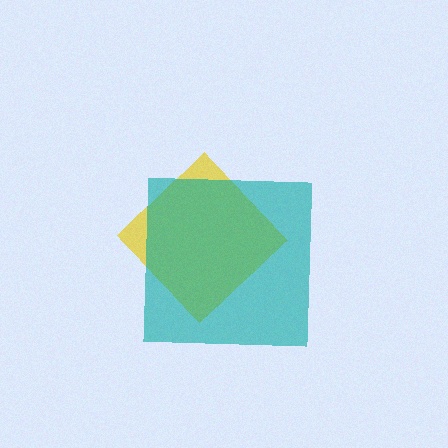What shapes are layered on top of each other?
The layered shapes are: a yellow diamond, a teal square.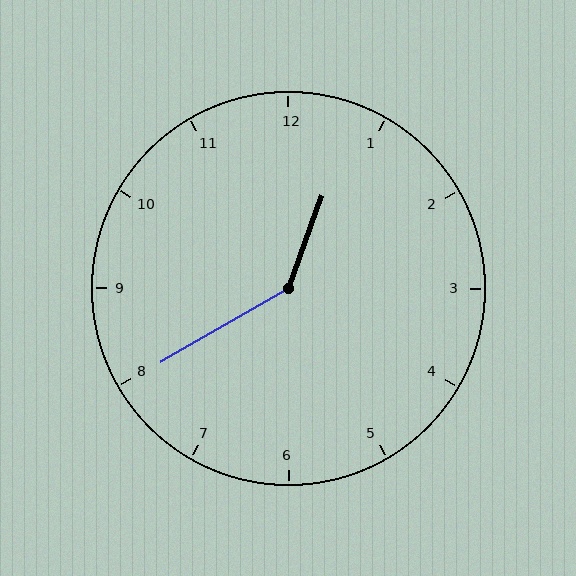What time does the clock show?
12:40.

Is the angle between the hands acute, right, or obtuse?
It is obtuse.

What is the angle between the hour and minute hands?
Approximately 140 degrees.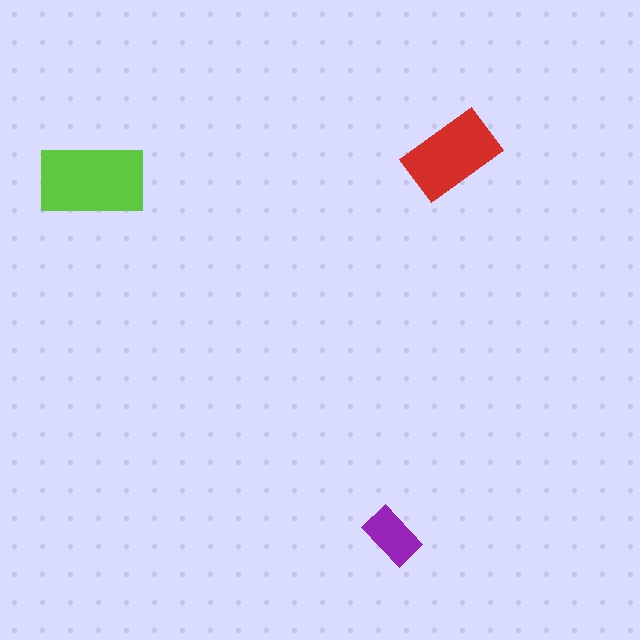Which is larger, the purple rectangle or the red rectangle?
The red one.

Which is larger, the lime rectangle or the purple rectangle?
The lime one.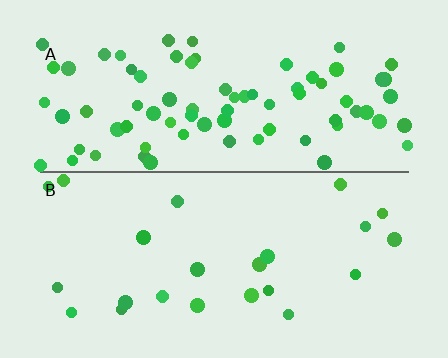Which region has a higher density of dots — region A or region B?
A (the top).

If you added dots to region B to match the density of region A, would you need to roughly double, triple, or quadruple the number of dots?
Approximately triple.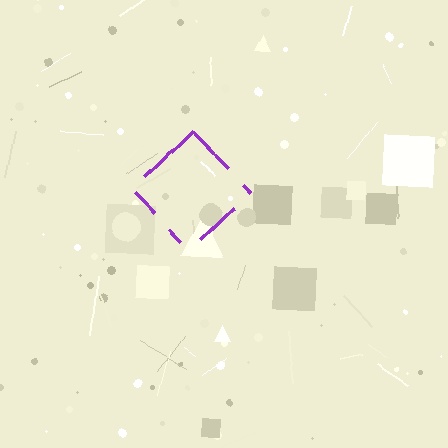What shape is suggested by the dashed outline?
The dashed outline suggests a diamond.